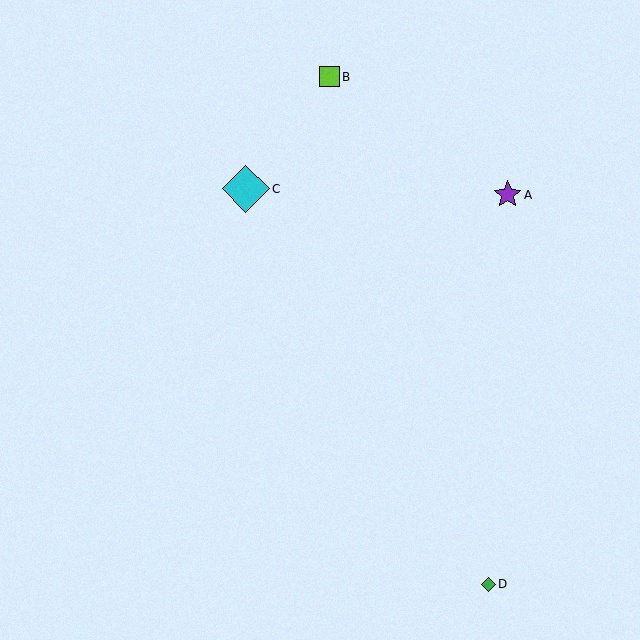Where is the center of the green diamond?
The center of the green diamond is at (488, 584).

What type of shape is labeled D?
Shape D is a green diamond.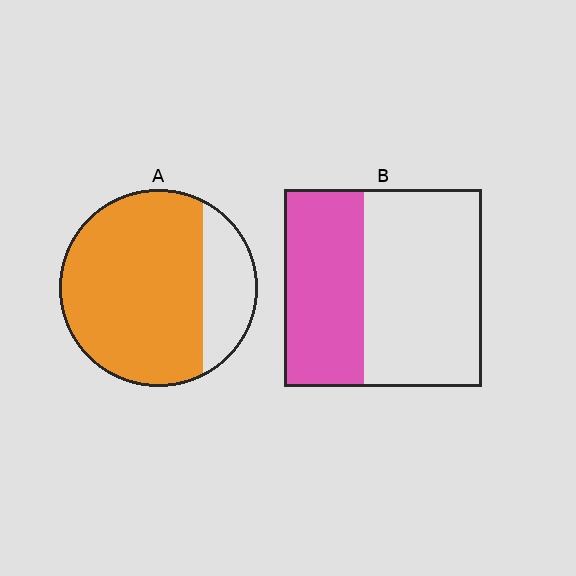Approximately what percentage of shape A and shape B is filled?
A is approximately 80% and B is approximately 40%.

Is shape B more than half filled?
No.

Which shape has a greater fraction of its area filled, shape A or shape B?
Shape A.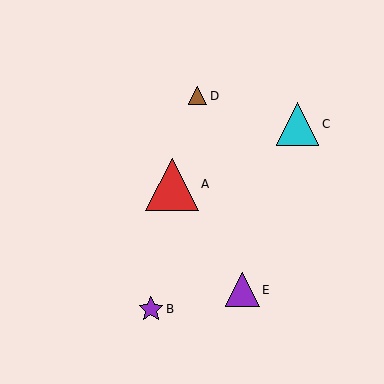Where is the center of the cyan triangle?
The center of the cyan triangle is at (297, 124).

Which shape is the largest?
The red triangle (labeled A) is the largest.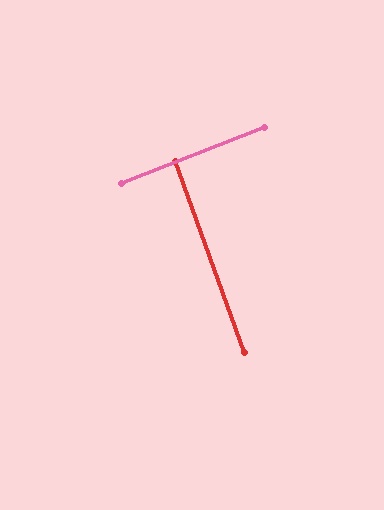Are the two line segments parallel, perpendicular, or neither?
Perpendicular — they meet at approximately 89°.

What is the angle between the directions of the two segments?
Approximately 89 degrees.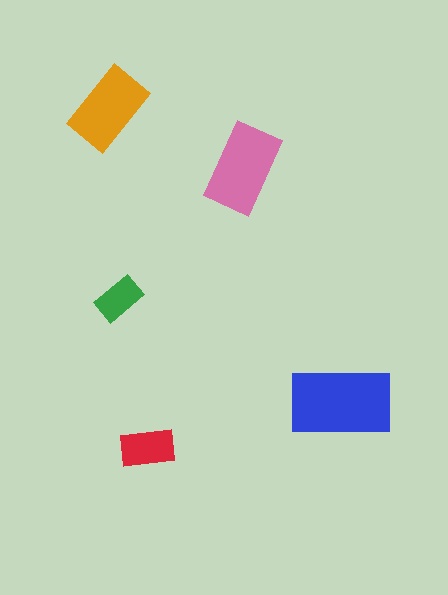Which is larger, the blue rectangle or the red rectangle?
The blue one.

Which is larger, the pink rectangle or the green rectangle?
The pink one.